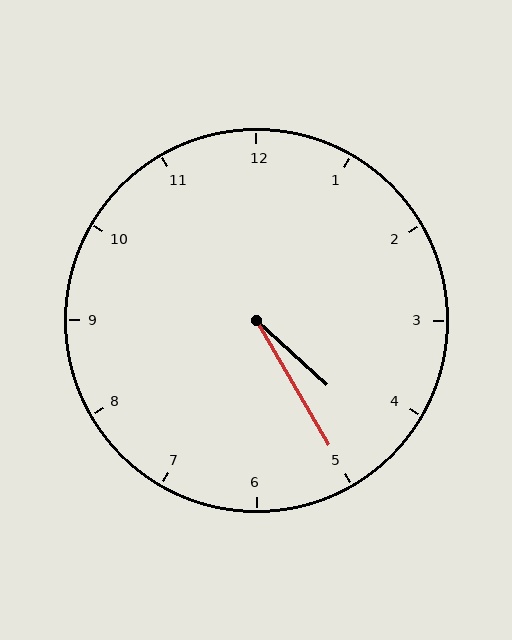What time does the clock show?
4:25.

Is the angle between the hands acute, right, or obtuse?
It is acute.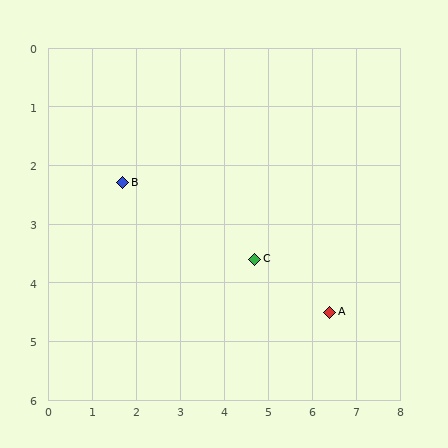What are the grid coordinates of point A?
Point A is at approximately (6.4, 4.5).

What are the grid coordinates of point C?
Point C is at approximately (4.7, 3.6).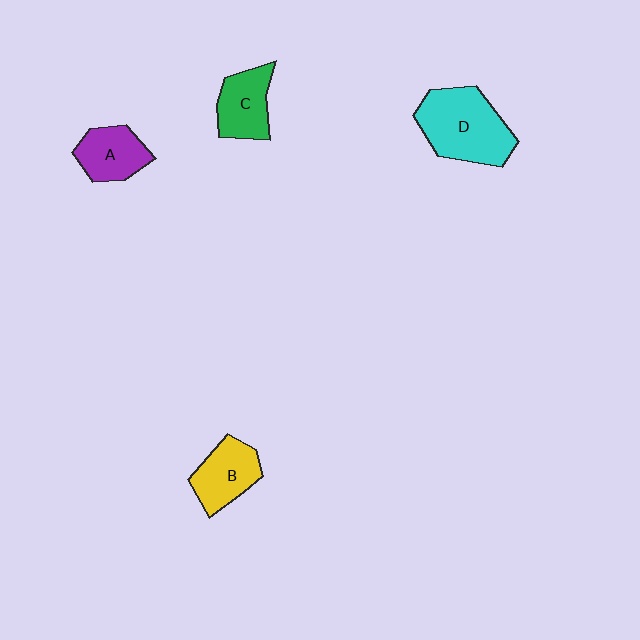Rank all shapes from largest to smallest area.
From largest to smallest: D (cyan), B (yellow), C (green), A (purple).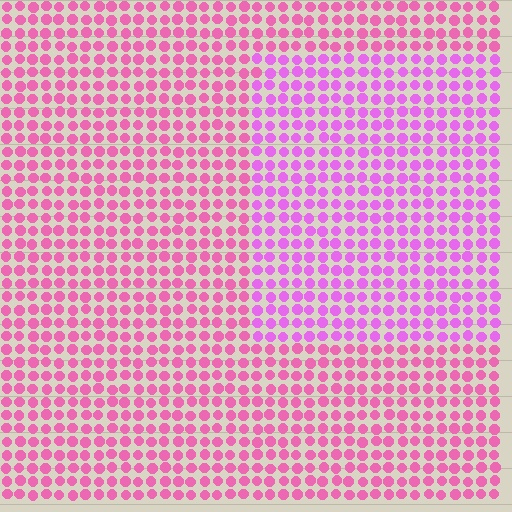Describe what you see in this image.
The image is filled with small pink elements in a uniform arrangement. A rectangle-shaped region is visible where the elements are tinted to a slightly different hue, forming a subtle color boundary.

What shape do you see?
I see a rectangle.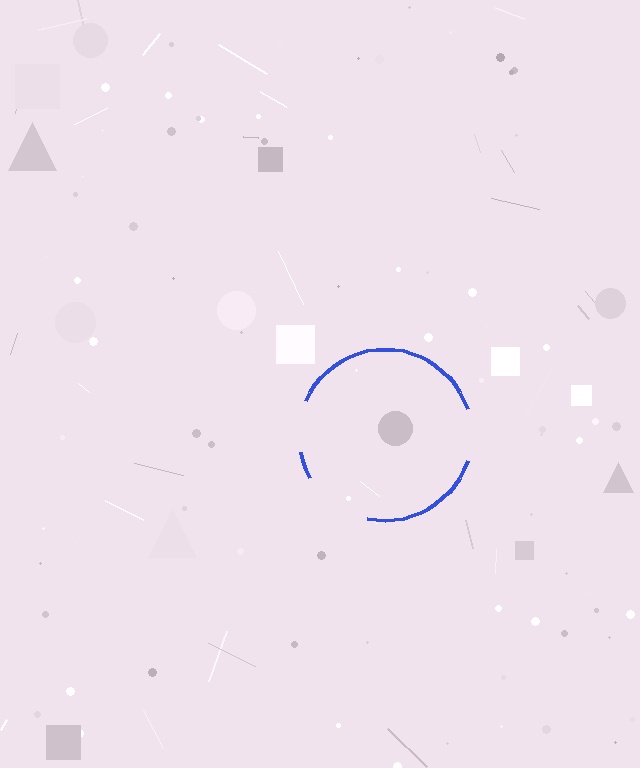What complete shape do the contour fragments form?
The contour fragments form a circle.